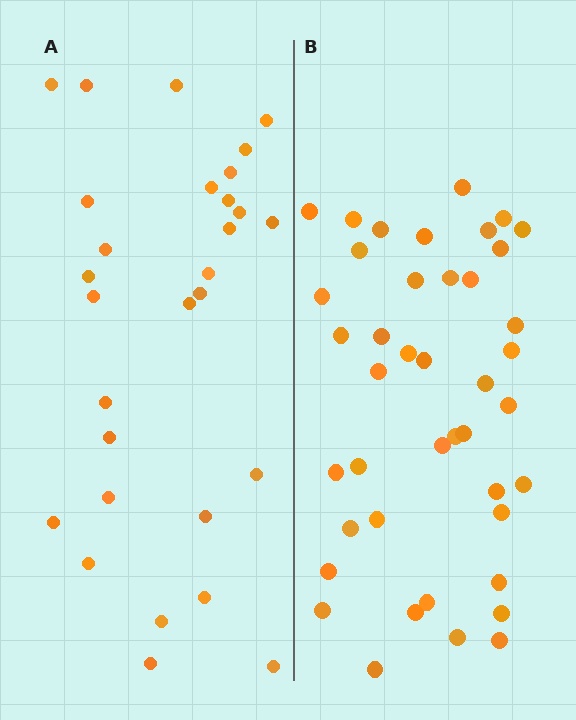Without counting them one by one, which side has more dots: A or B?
Region B (the right region) has more dots.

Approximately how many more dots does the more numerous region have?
Region B has approximately 15 more dots than region A.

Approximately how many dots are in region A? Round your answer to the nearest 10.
About 30 dots. (The exact count is 29, which rounds to 30.)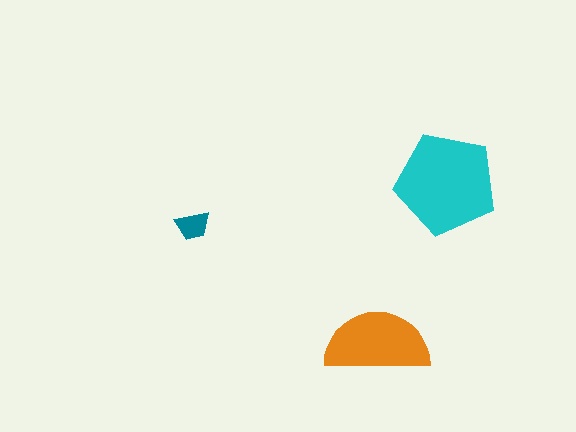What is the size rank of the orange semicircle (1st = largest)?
2nd.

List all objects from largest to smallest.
The cyan pentagon, the orange semicircle, the teal trapezoid.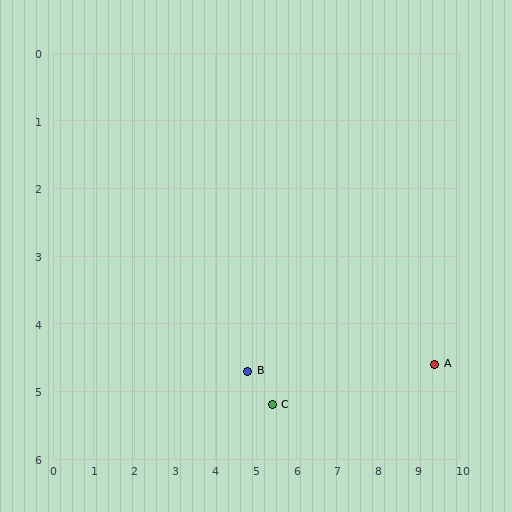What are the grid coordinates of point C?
Point C is at approximately (5.4, 5.2).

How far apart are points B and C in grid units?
Points B and C are about 0.8 grid units apart.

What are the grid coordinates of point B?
Point B is at approximately (4.8, 4.7).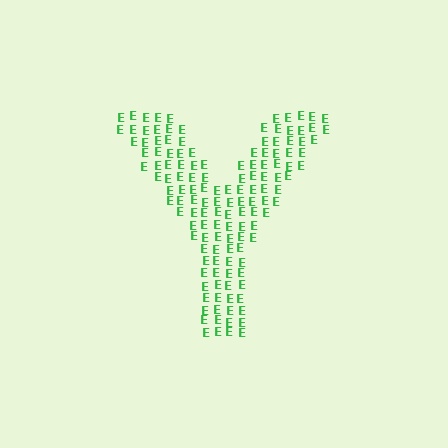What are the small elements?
The small elements are letter E's.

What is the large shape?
The large shape is the letter Y.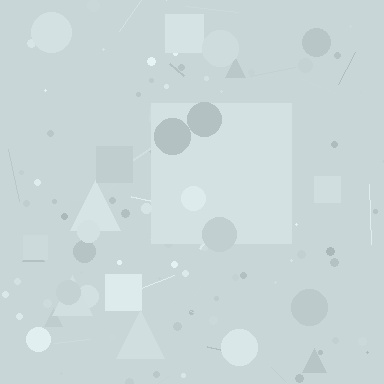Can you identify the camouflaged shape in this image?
The camouflaged shape is a square.